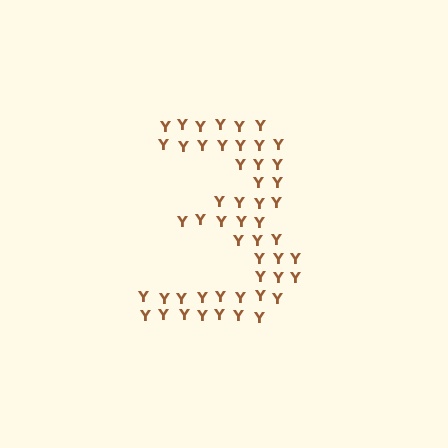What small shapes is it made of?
It is made of small letter Y's.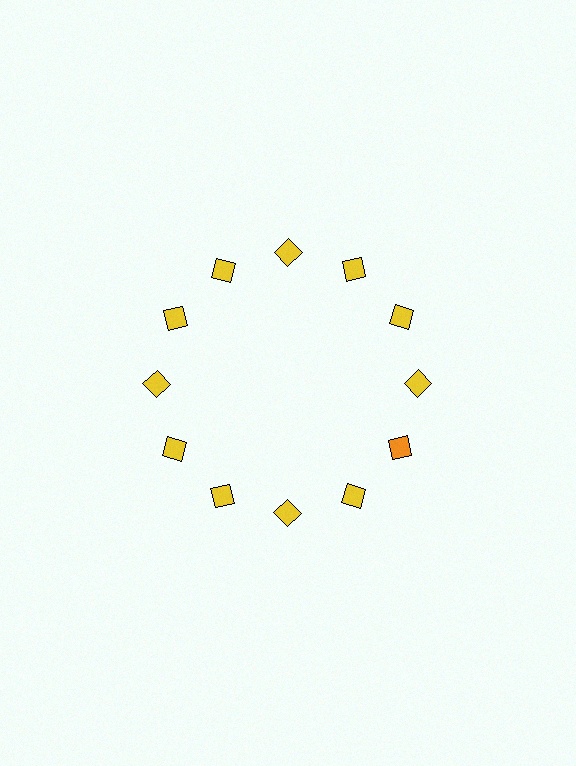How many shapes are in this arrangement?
There are 12 shapes arranged in a ring pattern.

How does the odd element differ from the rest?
It has a different color: orange instead of yellow.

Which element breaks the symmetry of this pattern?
The orange diamond at roughly the 4 o'clock position breaks the symmetry. All other shapes are yellow diamonds.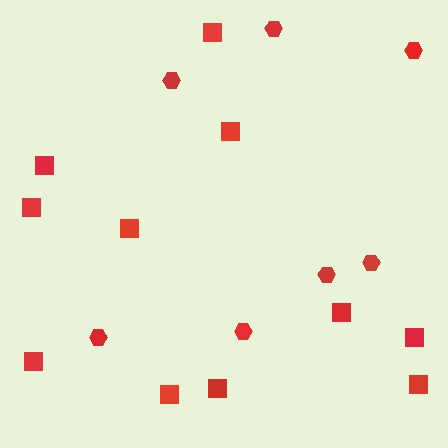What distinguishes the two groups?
There are 2 groups: one group of squares (11) and one group of hexagons (7).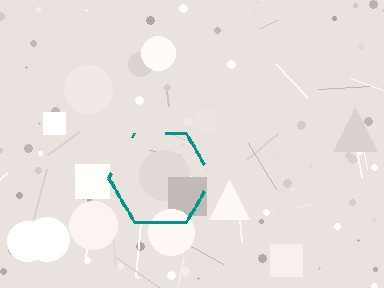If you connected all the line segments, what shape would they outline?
They would outline a hexagon.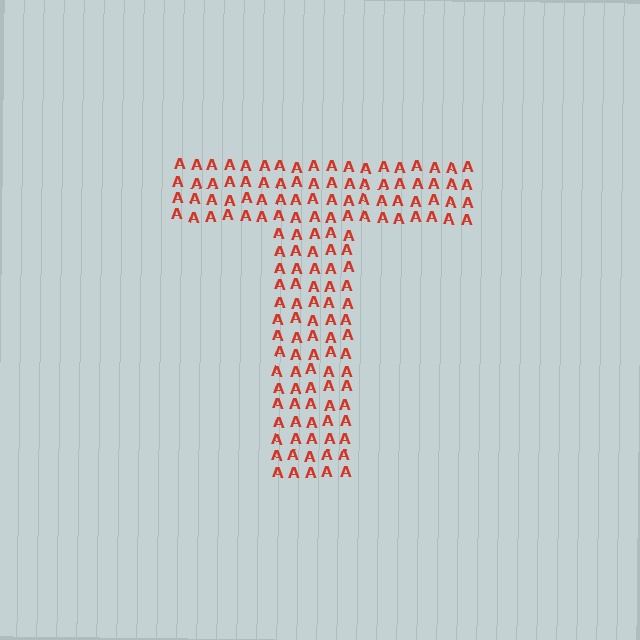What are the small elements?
The small elements are letter A's.